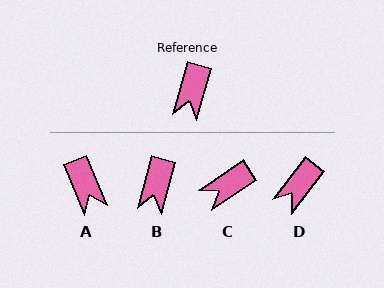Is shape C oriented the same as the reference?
No, it is off by about 40 degrees.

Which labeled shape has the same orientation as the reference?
B.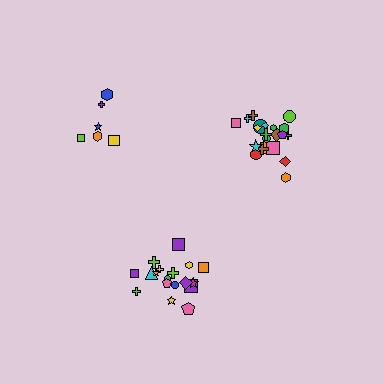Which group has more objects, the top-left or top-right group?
The top-right group.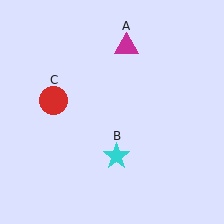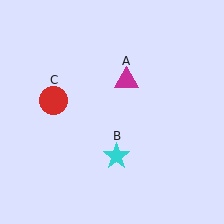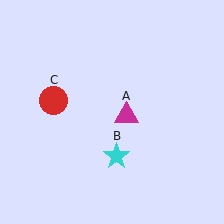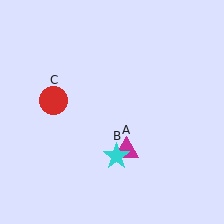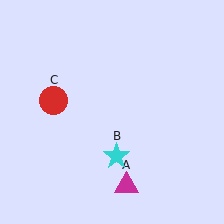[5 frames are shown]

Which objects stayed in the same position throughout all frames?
Cyan star (object B) and red circle (object C) remained stationary.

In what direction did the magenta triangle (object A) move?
The magenta triangle (object A) moved down.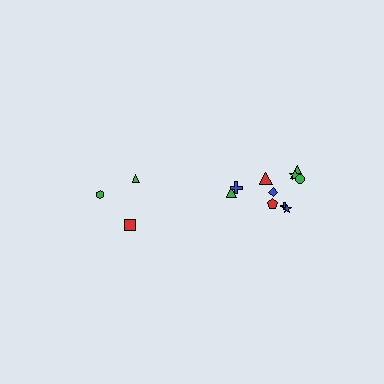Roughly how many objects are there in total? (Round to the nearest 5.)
Roughly 15 objects in total.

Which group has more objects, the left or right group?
The right group.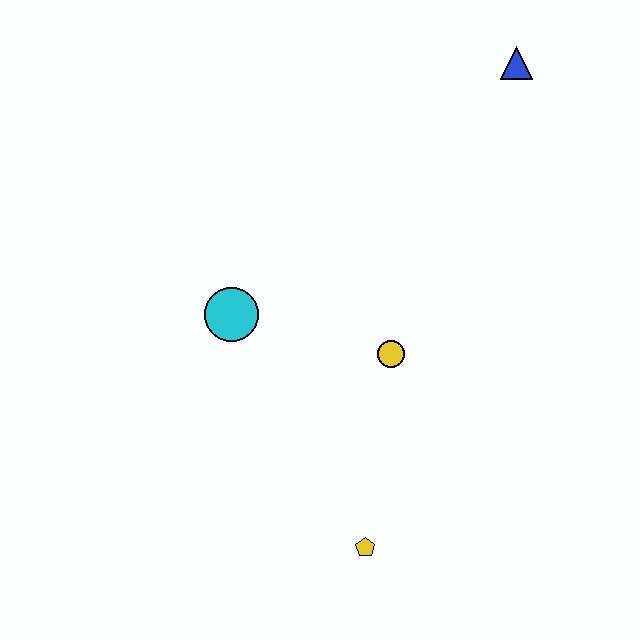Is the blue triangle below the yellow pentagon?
No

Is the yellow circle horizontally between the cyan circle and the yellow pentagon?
No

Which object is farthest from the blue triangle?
The yellow pentagon is farthest from the blue triangle.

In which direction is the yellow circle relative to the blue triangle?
The yellow circle is below the blue triangle.